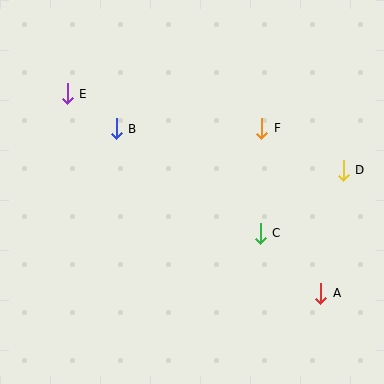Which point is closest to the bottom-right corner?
Point A is closest to the bottom-right corner.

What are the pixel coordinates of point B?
Point B is at (116, 129).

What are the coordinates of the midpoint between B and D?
The midpoint between B and D is at (230, 149).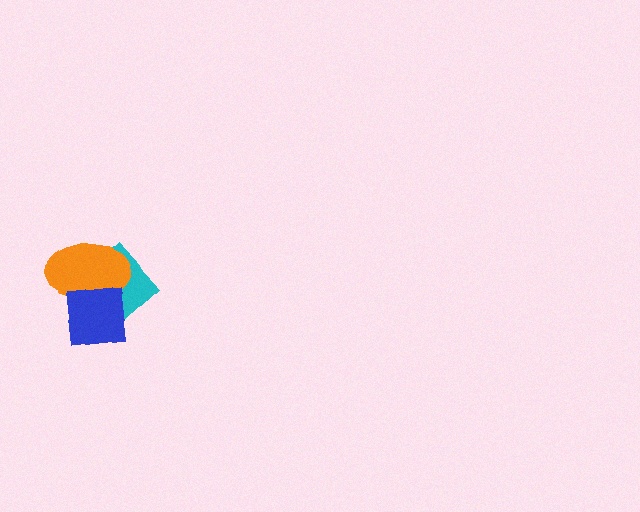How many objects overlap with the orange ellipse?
2 objects overlap with the orange ellipse.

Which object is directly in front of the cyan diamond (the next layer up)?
The orange ellipse is directly in front of the cyan diamond.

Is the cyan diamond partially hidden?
Yes, it is partially covered by another shape.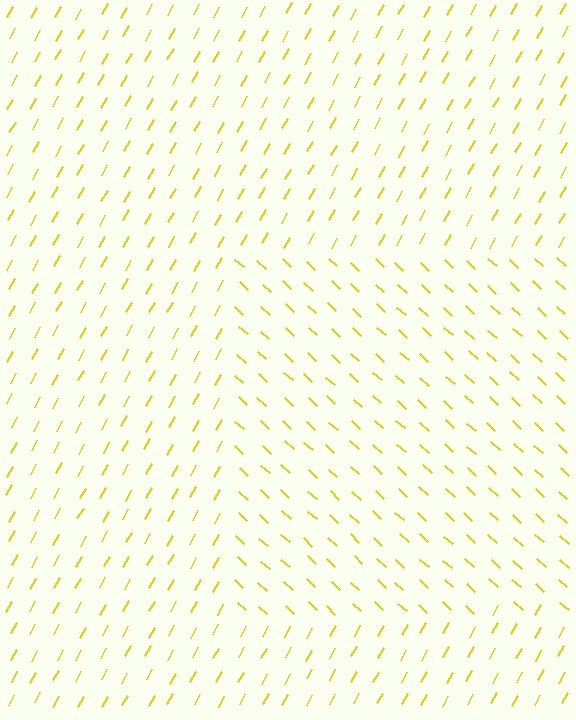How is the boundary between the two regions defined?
The boundary is defined purely by a change in line orientation (approximately 77 degrees difference). All lines are the same color and thickness.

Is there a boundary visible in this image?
Yes, there is a texture boundary formed by a change in line orientation.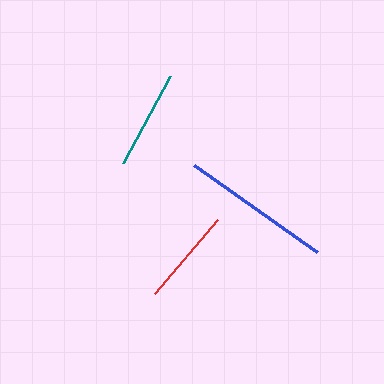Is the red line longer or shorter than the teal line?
The teal line is longer than the red line.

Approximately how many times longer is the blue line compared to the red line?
The blue line is approximately 1.5 times the length of the red line.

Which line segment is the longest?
The blue line is the longest at approximately 150 pixels.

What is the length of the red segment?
The red segment is approximately 98 pixels long.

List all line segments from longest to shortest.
From longest to shortest: blue, teal, red.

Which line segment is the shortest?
The red line is the shortest at approximately 98 pixels.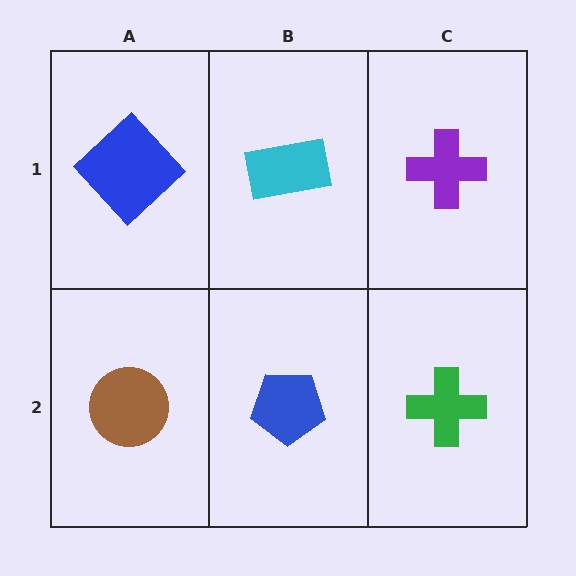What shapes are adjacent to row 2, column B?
A cyan rectangle (row 1, column B), a brown circle (row 2, column A), a green cross (row 2, column C).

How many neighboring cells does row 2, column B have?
3.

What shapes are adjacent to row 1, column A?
A brown circle (row 2, column A), a cyan rectangle (row 1, column B).